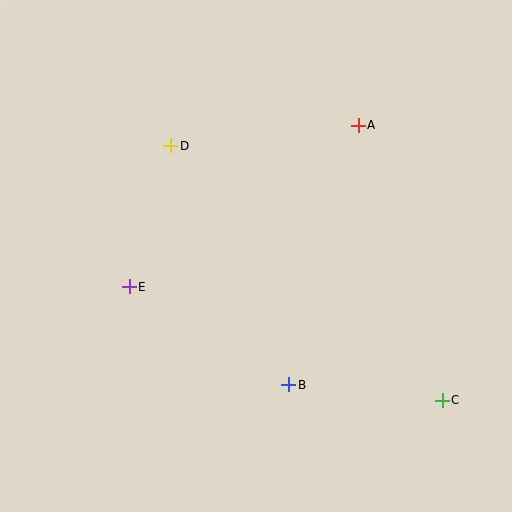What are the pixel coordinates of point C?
Point C is at (442, 400).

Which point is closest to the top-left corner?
Point D is closest to the top-left corner.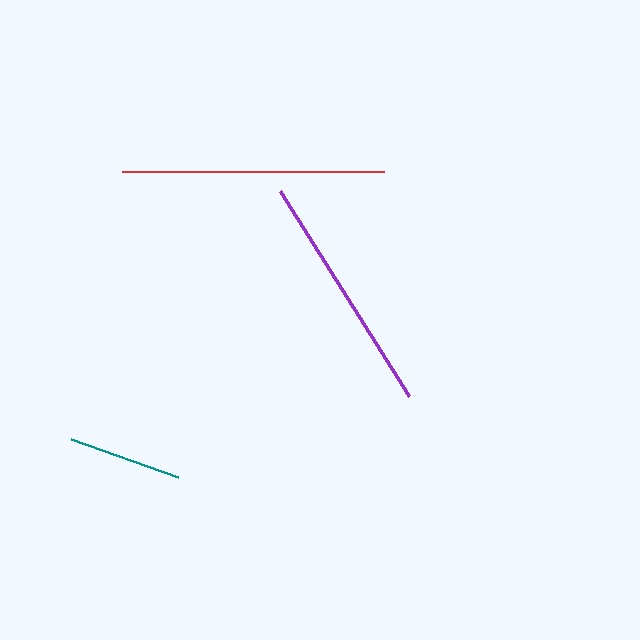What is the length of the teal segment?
The teal segment is approximately 114 pixels long.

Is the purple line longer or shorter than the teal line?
The purple line is longer than the teal line.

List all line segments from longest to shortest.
From longest to shortest: red, purple, teal.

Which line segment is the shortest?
The teal line is the shortest at approximately 114 pixels.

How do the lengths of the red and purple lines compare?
The red and purple lines are approximately the same length.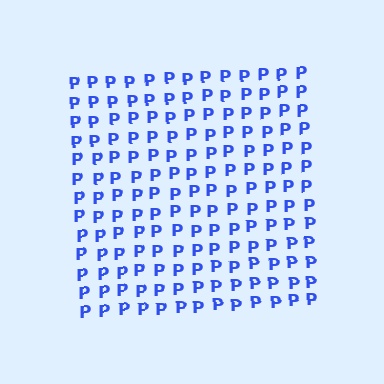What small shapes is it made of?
It is made of small letter P's.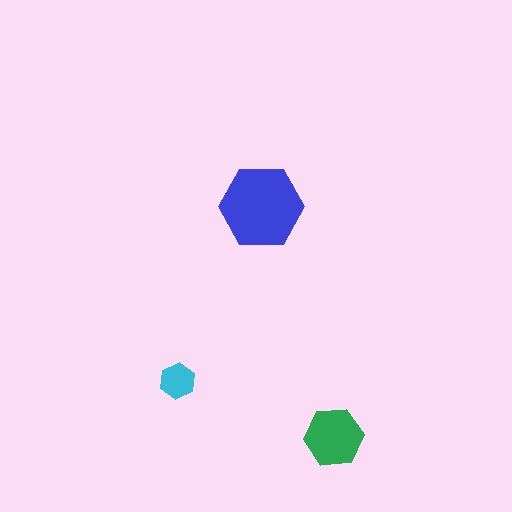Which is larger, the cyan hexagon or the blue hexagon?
The blue one.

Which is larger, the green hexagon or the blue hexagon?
The blue one.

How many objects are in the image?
There are 3 objects in the image.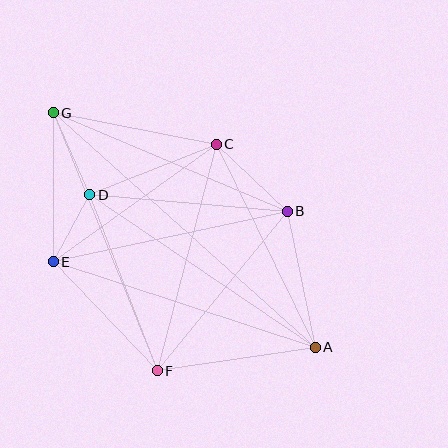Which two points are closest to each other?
Points D and E are closest to each other.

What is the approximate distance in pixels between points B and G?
The distance between B and G is approximately 254 pixels.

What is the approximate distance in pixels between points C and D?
The distance between C and D is approximately 136 pixels.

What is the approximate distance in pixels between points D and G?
The distance between D and G is approximately 90 pixels.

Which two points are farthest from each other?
Points A and G are farthest from each other.